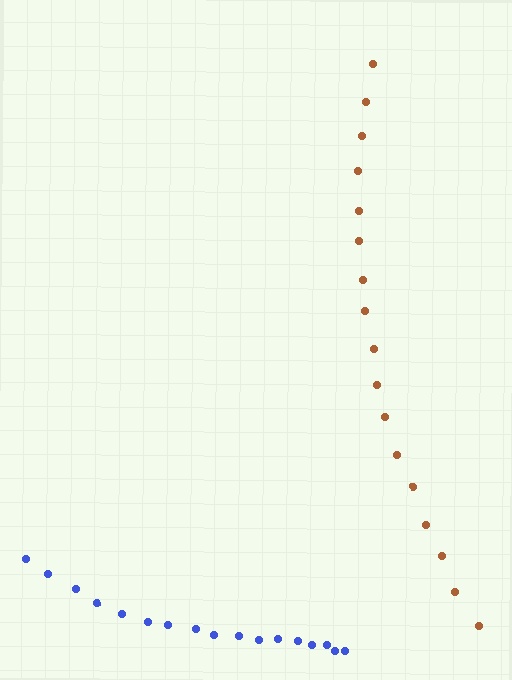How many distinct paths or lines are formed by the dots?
There are 2 distinct paths.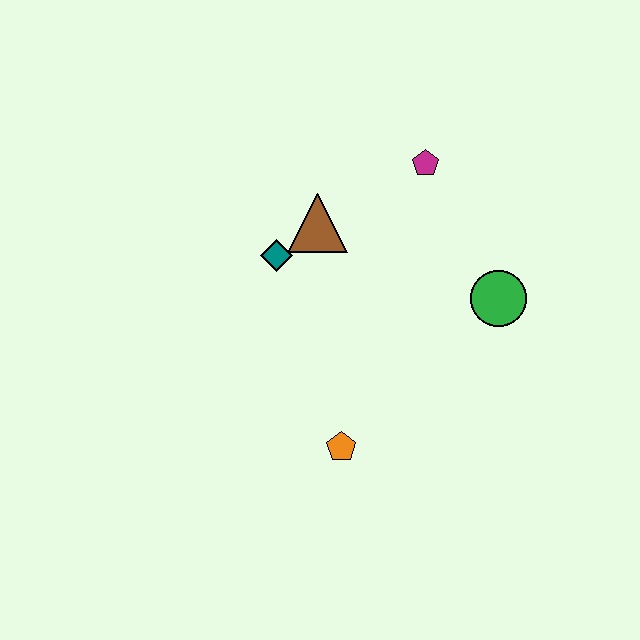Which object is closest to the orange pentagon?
The teal diamond is closest to the orange pentagon.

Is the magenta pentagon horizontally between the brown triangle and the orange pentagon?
No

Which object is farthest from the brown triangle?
The orange pentagon is farthest from the brown triangle.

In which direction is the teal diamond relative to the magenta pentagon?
The teal diamond is to the left of the magenta pentagon.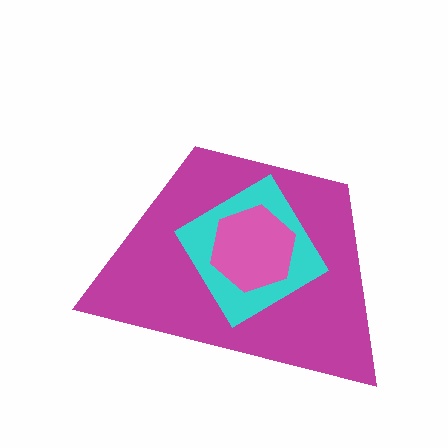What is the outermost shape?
The magenta trapezoid.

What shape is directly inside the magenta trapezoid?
The cyan diamond.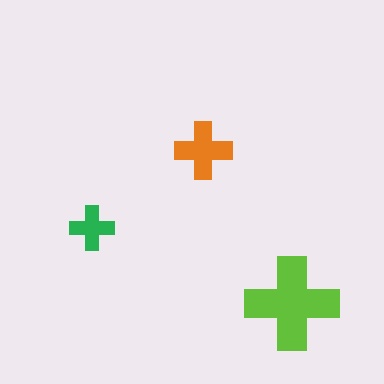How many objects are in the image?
There are 3 objects in the image.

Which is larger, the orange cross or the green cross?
The orange one.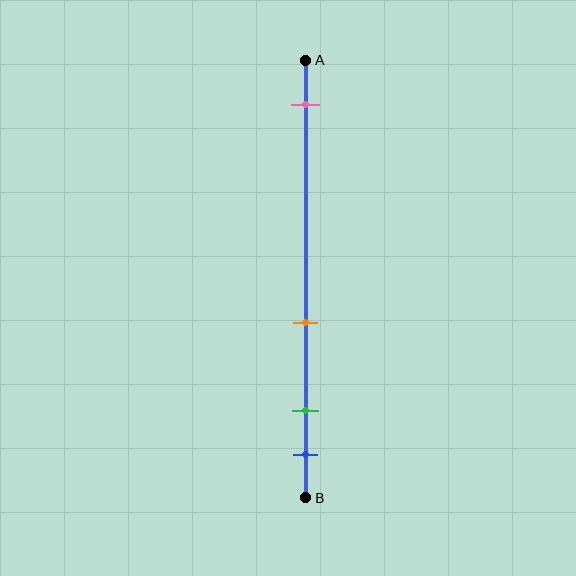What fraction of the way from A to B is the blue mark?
The blue mark is approximately 90% (0.9) of the way from A to B.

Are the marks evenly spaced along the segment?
No, the marks are not evenly spaced.